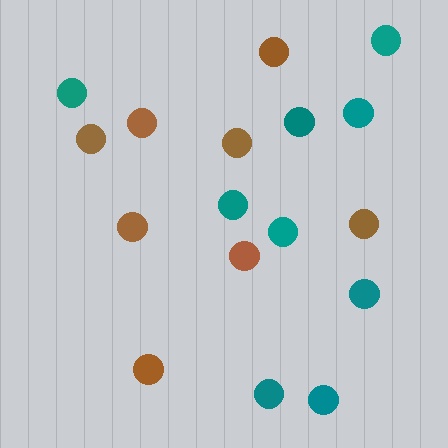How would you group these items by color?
There are 2 groups: one group of teal circles (9) and one group of brown circles (8).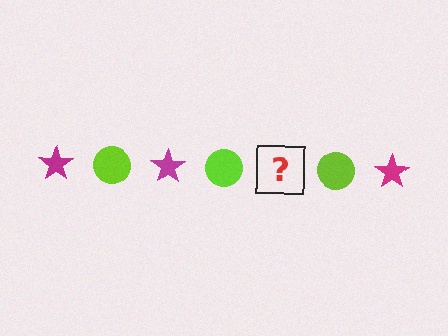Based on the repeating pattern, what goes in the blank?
The blank should be a magenta star.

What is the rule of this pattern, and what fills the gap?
The rule is that the pattern alternates between magenta star and lime circle. The gap should be filled with a magenta star.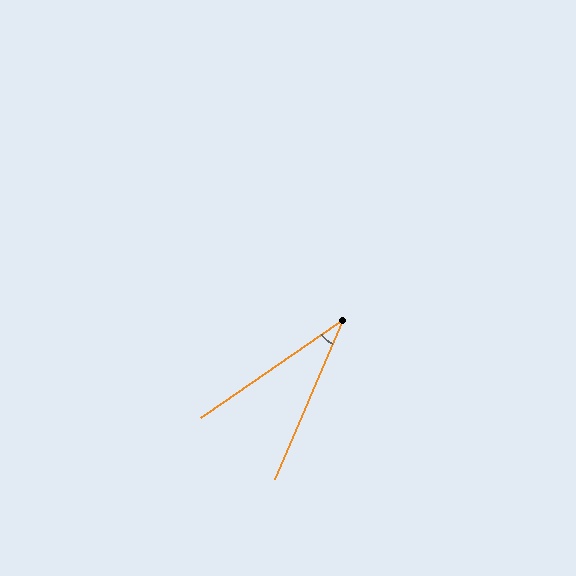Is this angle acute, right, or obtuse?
It is acute.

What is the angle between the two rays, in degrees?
Approximately 32 degrees.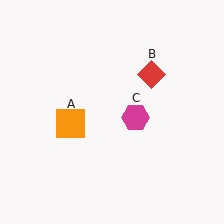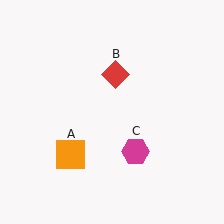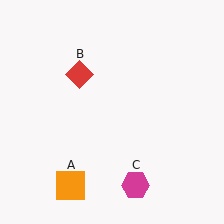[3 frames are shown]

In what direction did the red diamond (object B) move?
The red diamond (object B) moved left.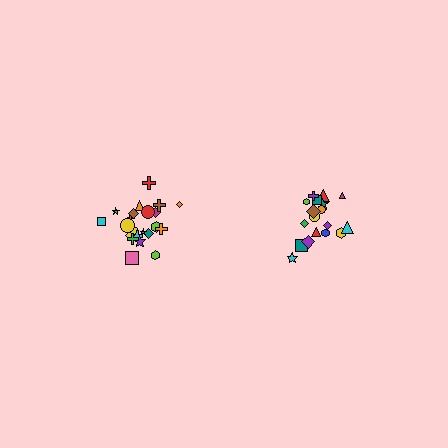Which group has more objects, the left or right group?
The left group.